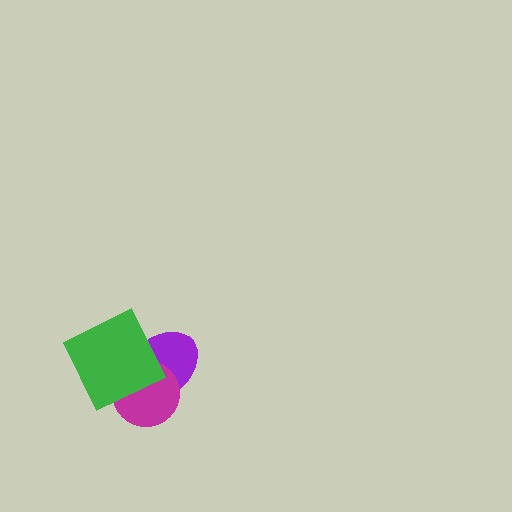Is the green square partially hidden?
No, no other shape covers it.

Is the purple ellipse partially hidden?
Yes, it is partially covered by another shape.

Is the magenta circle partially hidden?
Yes, it is partially covered by another shape.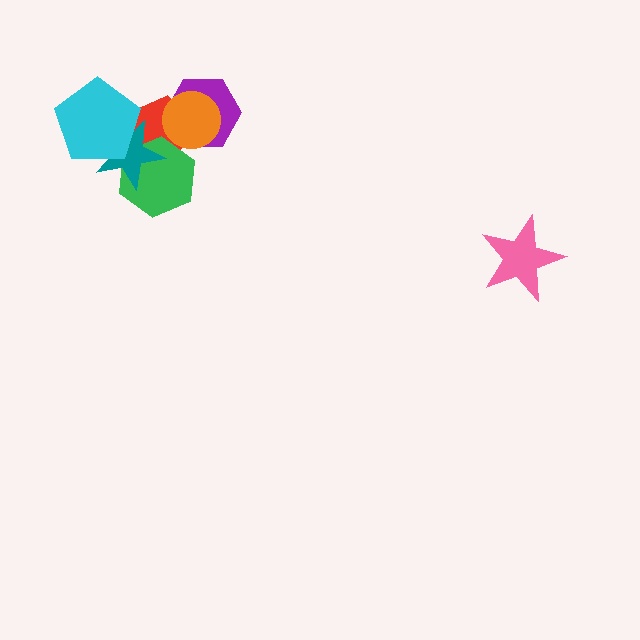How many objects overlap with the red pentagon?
5 objects overlap with the red pentagon.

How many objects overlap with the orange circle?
2 objects overlap with the orange circle.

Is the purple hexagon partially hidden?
Yes, it is partially covered by another shape.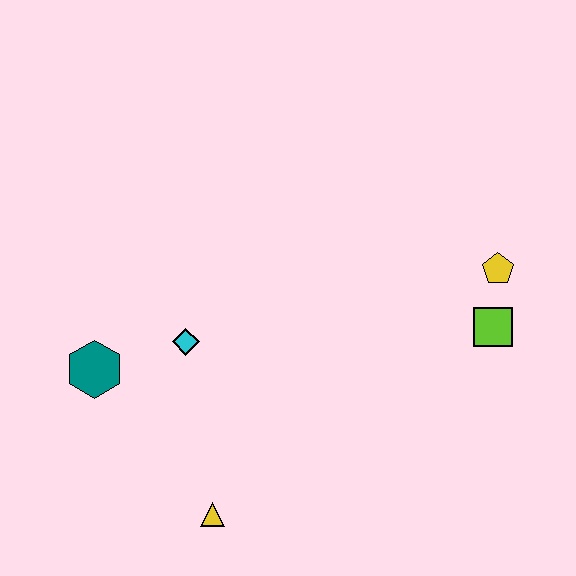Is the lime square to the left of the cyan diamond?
No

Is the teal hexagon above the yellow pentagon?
No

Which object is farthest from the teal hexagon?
The yellow pentagon is farthest from the teal hexagon.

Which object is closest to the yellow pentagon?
The lime square is closest to the yellow pentagon.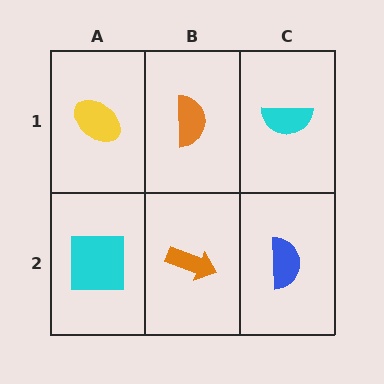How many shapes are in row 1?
3 shapes.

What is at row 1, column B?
An orange semicircle.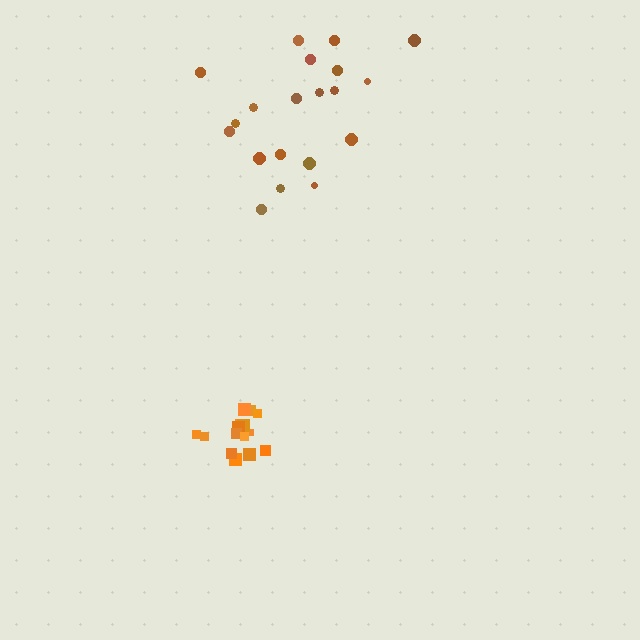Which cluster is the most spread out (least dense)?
Brown.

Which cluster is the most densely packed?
Orange.